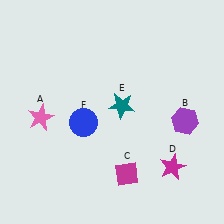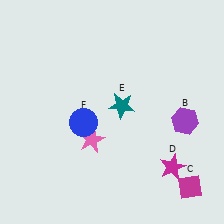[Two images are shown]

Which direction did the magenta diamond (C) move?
The magenta diamond (C) moved right.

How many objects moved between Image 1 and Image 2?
2 objects moved between the two images.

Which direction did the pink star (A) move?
The pink star (A) moved right.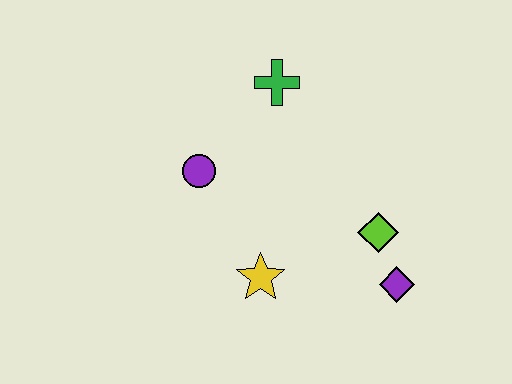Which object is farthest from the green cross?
The purple diamond is farthest from the green cross.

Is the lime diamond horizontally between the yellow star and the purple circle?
No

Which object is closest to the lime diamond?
The purple diamond is closest to the lime diamond.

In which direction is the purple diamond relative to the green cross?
The purple diamond is below the green cross.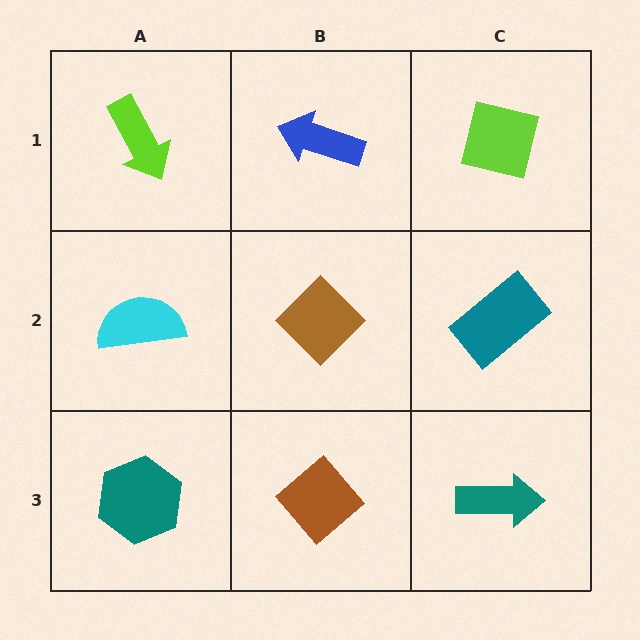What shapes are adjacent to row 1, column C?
A teal rectangle (row 2, column C), a blue arrow (row 1, column B).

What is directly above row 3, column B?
A brown diamond.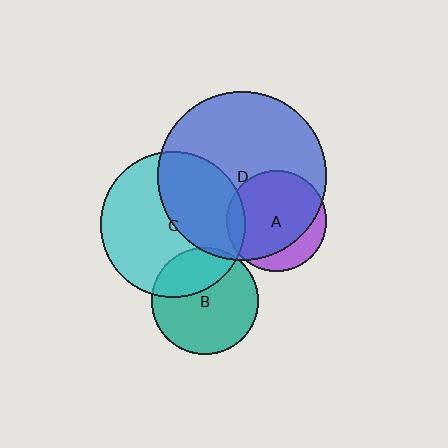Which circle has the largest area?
Circle D (blue).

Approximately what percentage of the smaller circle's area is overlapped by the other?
Approximately 40%.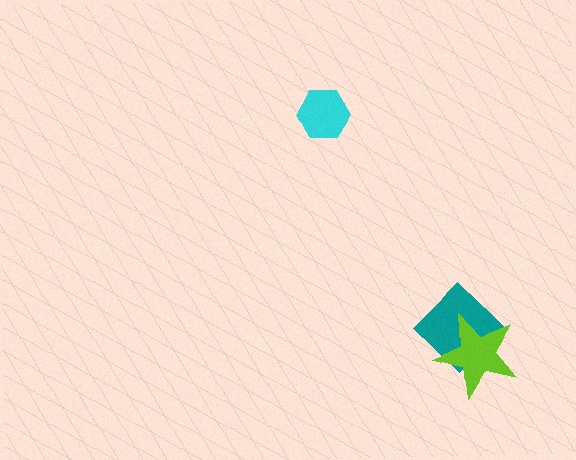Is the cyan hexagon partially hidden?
No, no other shape covers it.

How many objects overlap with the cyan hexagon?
0 objects overlap with the cyan hexagon.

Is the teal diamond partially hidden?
Yes, it is partially covered by another shape.